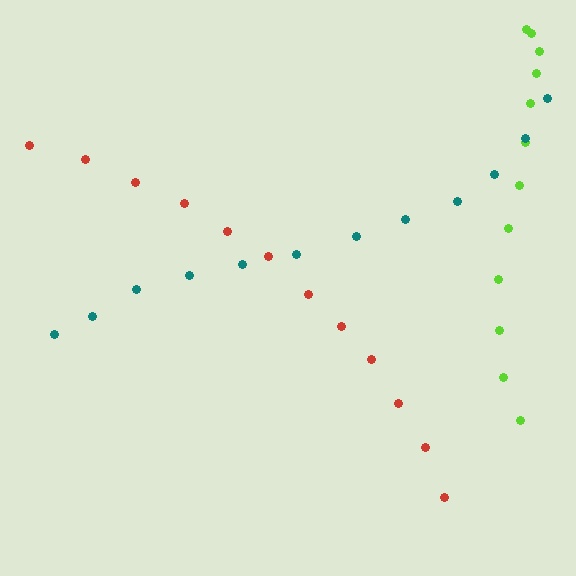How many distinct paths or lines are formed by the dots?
There are 3 distinct paths.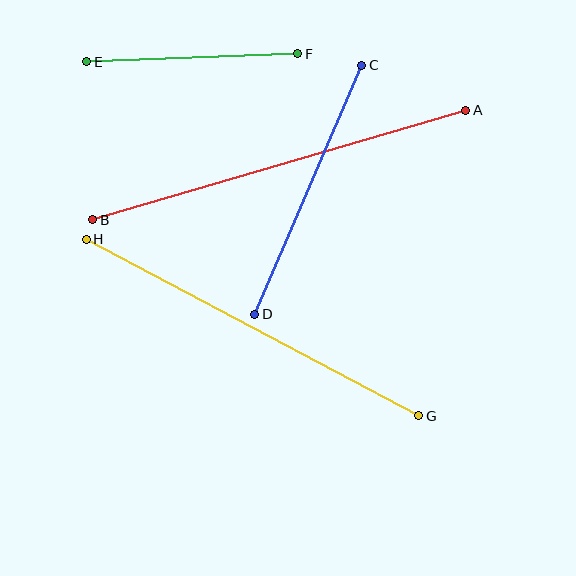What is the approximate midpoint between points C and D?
The midpoint is at approximately (308, 190) pixels.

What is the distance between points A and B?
The distance is approximately 389 pixels.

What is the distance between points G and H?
The distance is approximately 376 pixels.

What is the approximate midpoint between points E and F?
The midpoint is at approximately (192, 58) pixels.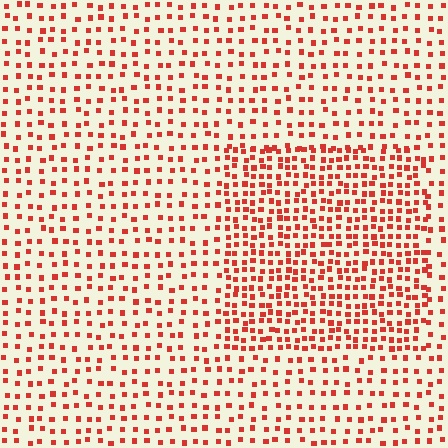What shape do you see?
I see a rectangle.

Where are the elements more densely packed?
The elements are more densely packed inside the rectangle boundary.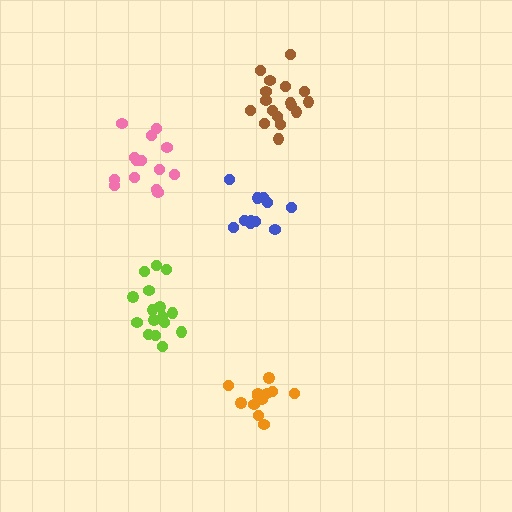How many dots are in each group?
Group 1: 11 dots, Group 2: 12 dots, Group 3: 16 dots, Group 4: 17 dots, Group 5: 14 dots (70 total).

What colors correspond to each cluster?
The clusters are colored: blue, orange, lime, brown, pink.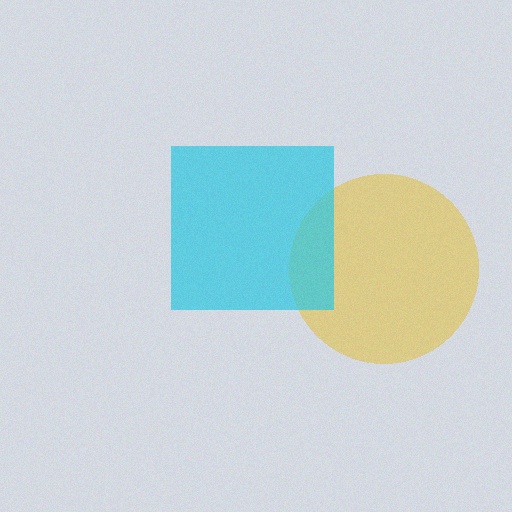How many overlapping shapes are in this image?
There are 2 overlapping shapes in the image.